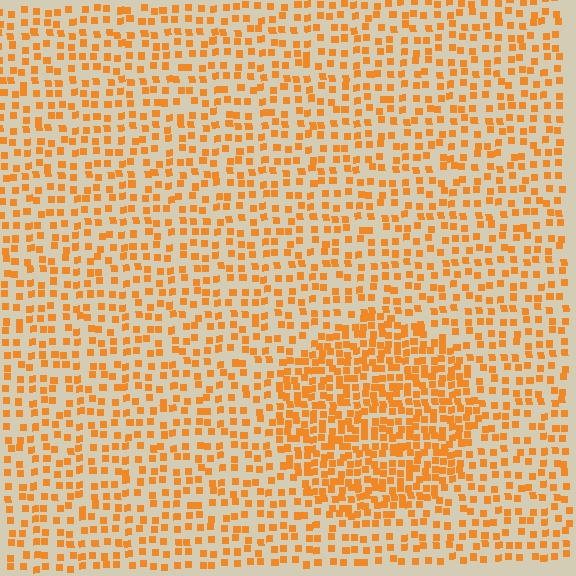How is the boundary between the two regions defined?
The boundary is defined by a change in element density (approximately 1.9x ratio). All elements are the same color, size, and shape.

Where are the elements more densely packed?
The elements are more densely packed inside the circle boundary.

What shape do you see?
I see a circle.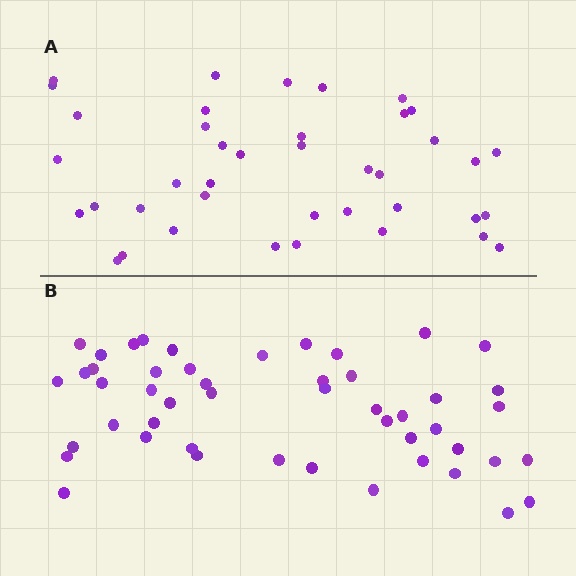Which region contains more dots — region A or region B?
Region B (the bottom region) has more dots.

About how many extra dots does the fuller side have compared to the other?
Region B has roughly 8 or so more dots than region A.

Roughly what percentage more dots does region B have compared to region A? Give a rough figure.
About 20% more.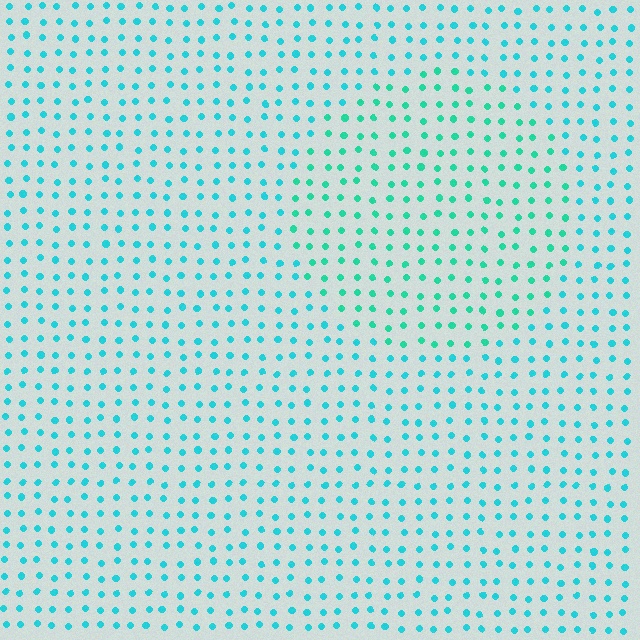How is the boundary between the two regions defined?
The boundary is defined purely by a slight shift in hue (about 22 degrees). Spacing, size, and orientation are identical on both sides.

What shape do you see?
I see a circle.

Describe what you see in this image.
The image is filled with small cyan elements in a uniform arrangement. A circle-shaped region is visible where the elements are tinted to a slightly different hue, forming a subtle color boundary.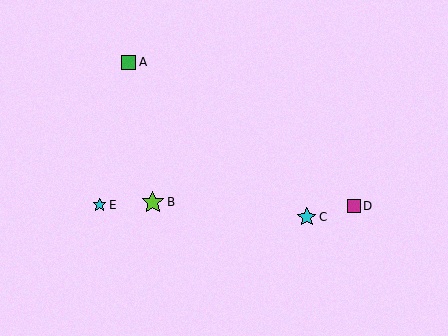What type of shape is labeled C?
Shape C is a cyan star.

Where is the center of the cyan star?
The center of the cyan star is at (307, 217).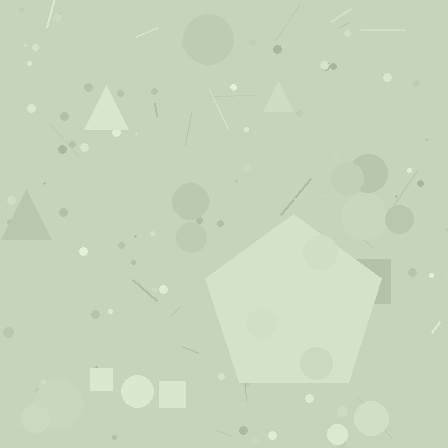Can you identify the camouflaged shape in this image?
The camouflaged shape is a pentagon.